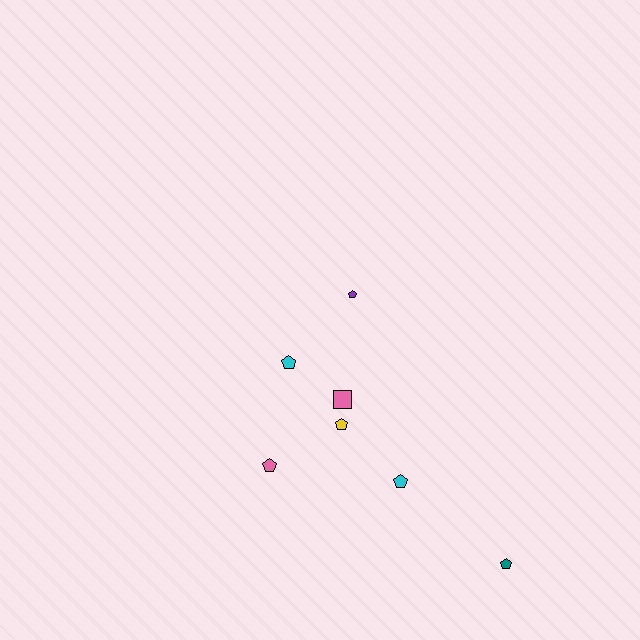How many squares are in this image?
There is 1 square.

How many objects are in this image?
There are 7 objects.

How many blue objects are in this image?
There are no blue objects.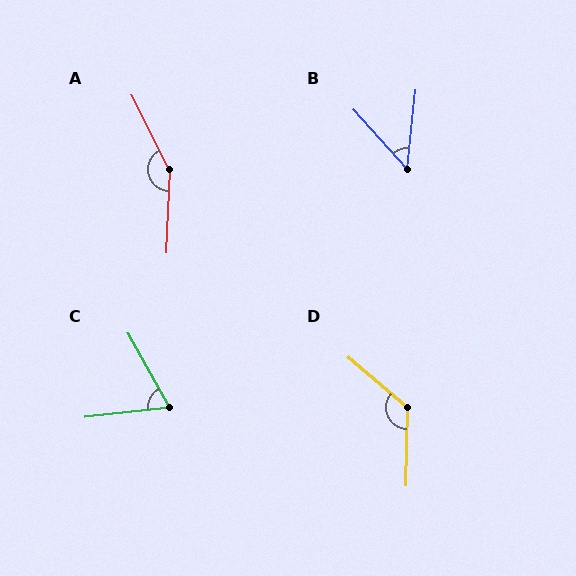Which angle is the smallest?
B, at approximately 49 degrees.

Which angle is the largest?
A, at approximately 151 degrees.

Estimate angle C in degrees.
Approximately 68 degrees.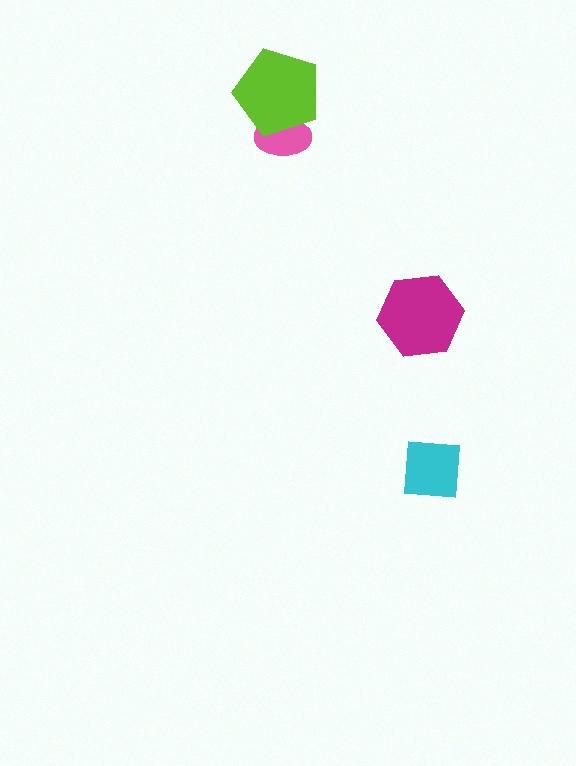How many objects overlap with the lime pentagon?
1 object overlaps with the lime pentagon.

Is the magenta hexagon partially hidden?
No, no other shape covers it.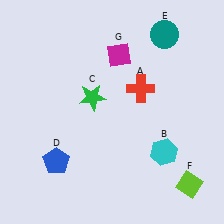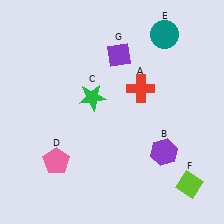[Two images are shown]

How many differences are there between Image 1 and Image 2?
There are 3 differences between the two images.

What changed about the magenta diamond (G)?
In Image 1, G is magenta. In Image 2, it changed to purple.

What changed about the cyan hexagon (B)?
In Image 1, B is cyan. In Image 2, it changed to purple.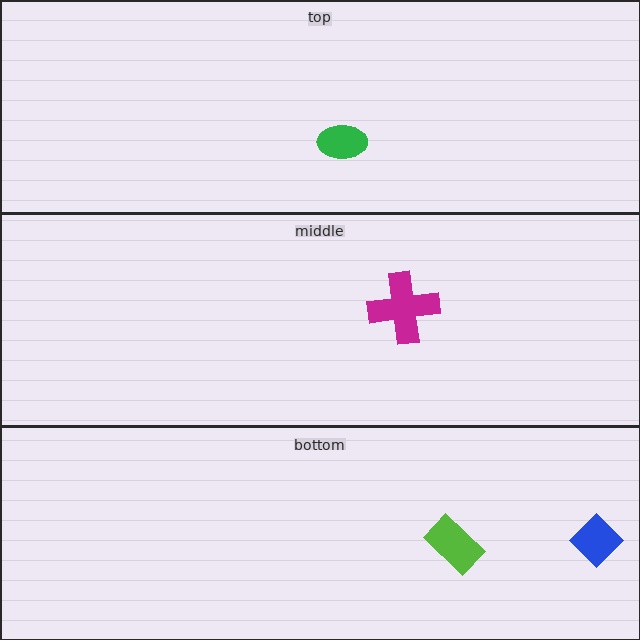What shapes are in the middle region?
The magenta cross.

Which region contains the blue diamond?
The bottom region.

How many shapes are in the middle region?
1.